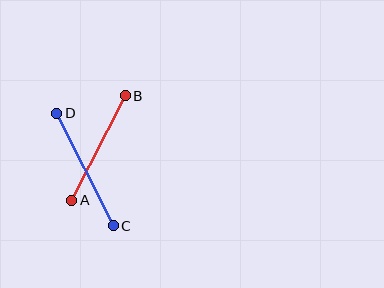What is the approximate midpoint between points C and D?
The midpoint is at approximately (85, 169) pixels.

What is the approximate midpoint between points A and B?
The midpoint is at approximately (98, 148) pixels.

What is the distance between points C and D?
The distance is approximately 126 pixels.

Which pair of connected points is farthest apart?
Points C and D are farthest apart.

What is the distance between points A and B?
The distance is approximately 117 pixels.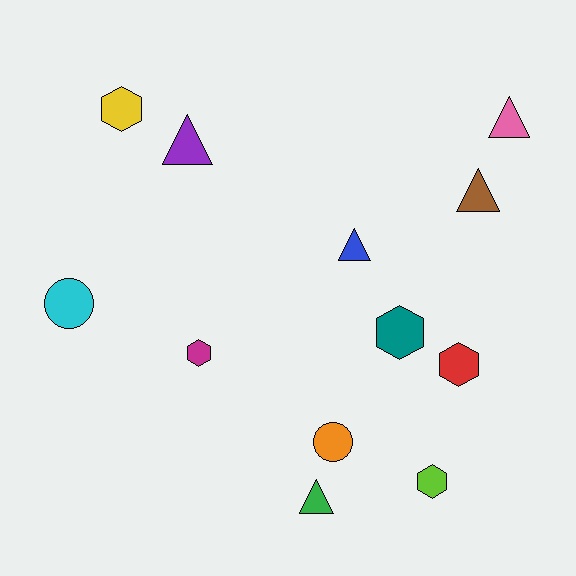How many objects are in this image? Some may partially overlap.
There are 12 objects.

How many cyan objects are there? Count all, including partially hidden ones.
There is 1 cyan object.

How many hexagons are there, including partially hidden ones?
There are 5 hexagons.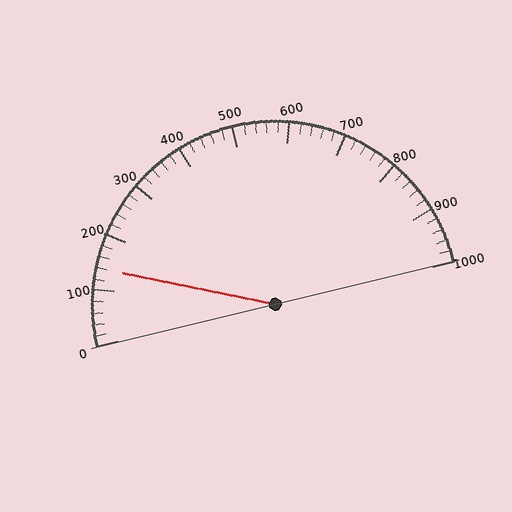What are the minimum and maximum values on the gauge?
The gauge ranges from 0 to 1000.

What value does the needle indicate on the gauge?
The needle indicates approximately 140.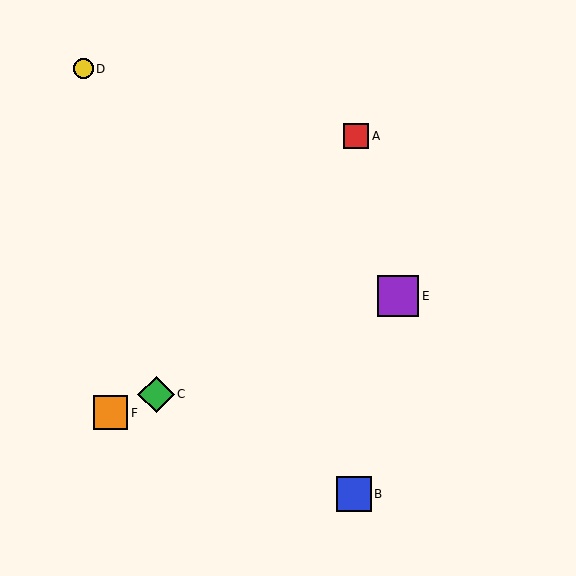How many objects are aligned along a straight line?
3 objects (C, E, F) are aligned along a straight line.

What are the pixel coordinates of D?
Object D is at (83, 69).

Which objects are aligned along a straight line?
Objects C, E, F are aligned along a straight line.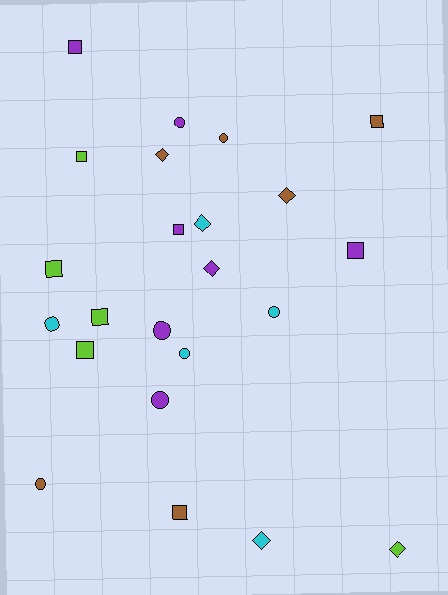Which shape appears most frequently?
Square, with 9 objects.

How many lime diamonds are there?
There is 1 lime diamond.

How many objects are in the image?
There are 23 objects.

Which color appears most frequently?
Purple, with 7 objects.